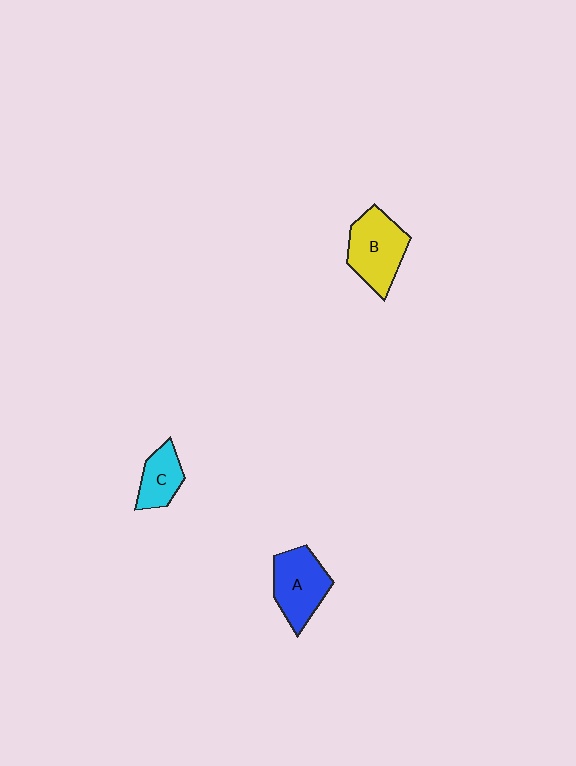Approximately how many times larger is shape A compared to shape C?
Approximately 1.6 times.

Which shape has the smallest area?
Shape C (cyan).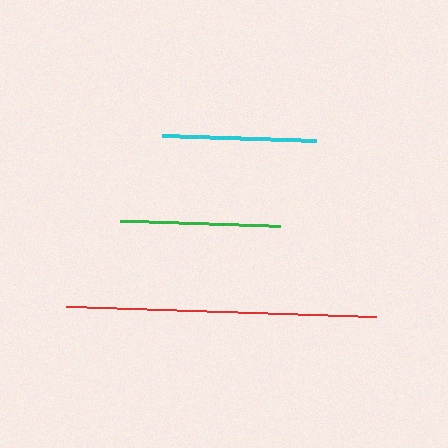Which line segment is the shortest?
The cyan line is the shortest at approximately 155 pixels.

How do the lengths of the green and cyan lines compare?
The green and cyan lines are approximately the same length.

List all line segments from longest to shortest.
From longest to shortest: red, green, cyan.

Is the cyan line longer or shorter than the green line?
The green line is longer than the cyan line.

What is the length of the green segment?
The green segment is approximately 160 pixels long.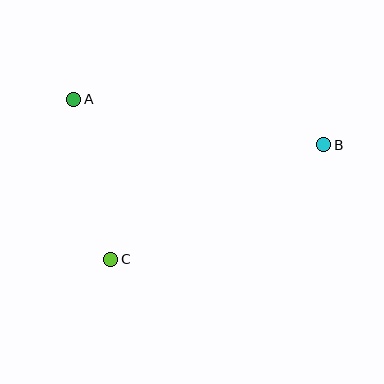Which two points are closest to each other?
Points A and C are closest to each other.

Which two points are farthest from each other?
Points A and B are farthest from each other.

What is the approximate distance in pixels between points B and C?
The distance between B and C is approximately 242 pixels.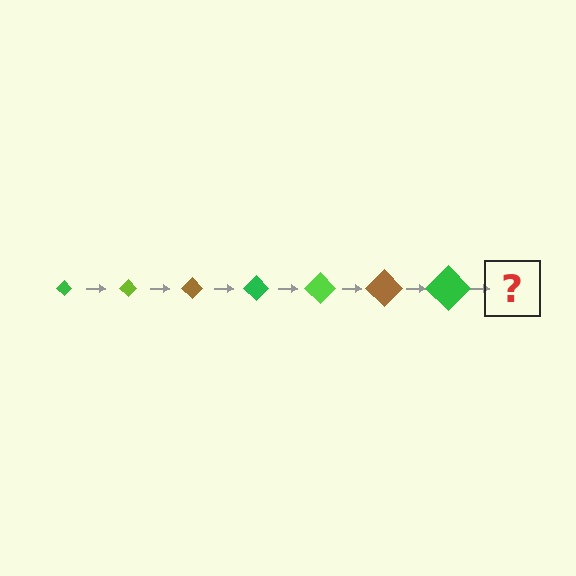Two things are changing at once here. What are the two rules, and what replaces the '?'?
The two rules are that the diamond grows larger each step and the color cycles through green, lime, and brown. The '?' should be a lime diamond, larger than the previous one.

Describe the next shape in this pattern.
It should be a lime diamond, larger than the previous one.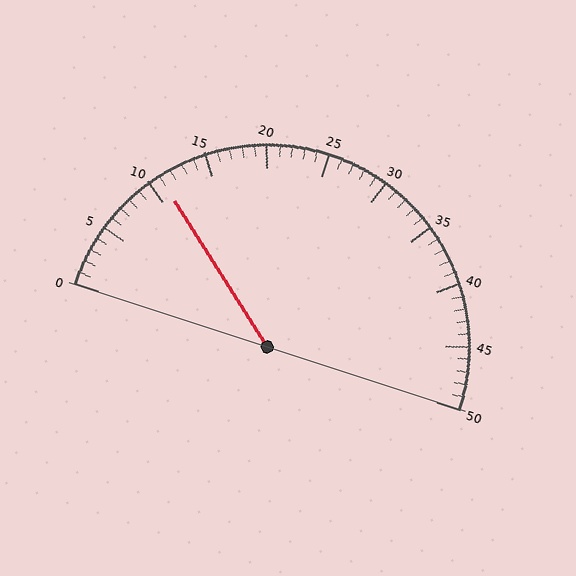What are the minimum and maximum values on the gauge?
The gauge ranges from 0 to 50.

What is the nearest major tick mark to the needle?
The nearest major tick mark is 10.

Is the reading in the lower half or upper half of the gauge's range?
The reading is in the lower half of the range (0 to 50).